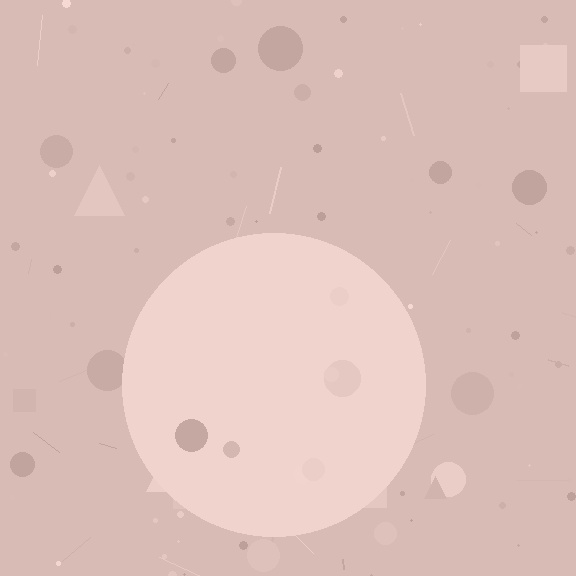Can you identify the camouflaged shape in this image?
The camouflaged shape is a circle.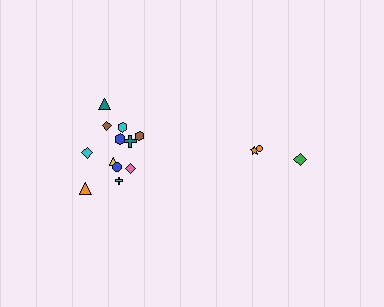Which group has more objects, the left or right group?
The left group.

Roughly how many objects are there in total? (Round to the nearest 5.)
Roughly 15 objects in total.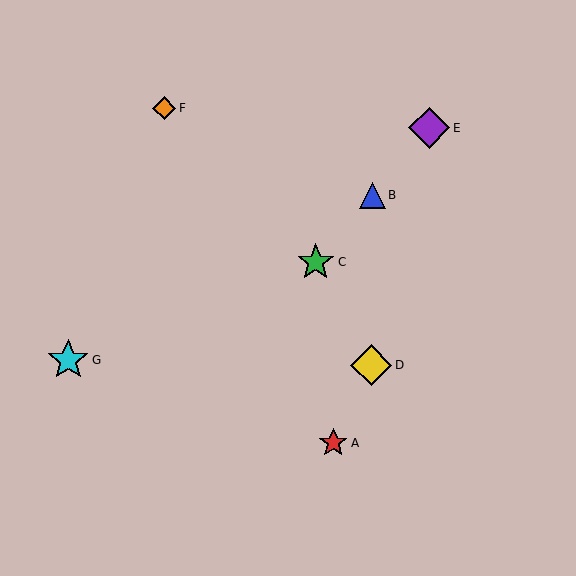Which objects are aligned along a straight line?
Objects B, C, E are aligned along a straight line.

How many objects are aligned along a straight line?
3 objects (B, C, E) are aligned along a straight line.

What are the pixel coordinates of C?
Object C is at (316, 262).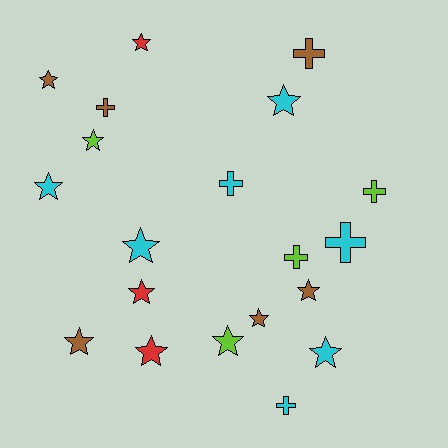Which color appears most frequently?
Cyan, with 7 objects.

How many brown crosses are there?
There are 2 brown crosses.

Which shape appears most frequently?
Star, with 13 objects.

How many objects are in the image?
There are 20 objects.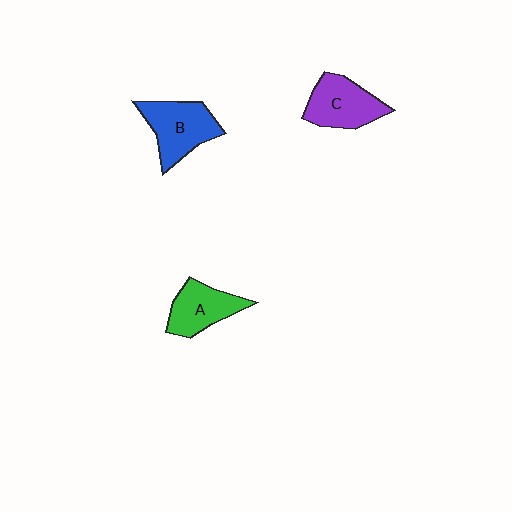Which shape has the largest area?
Shape B (blue).